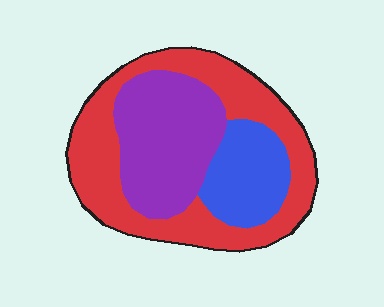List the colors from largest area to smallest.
From largest to smallest: red, purple, blue.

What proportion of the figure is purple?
Purple takes up between a quarter and a half of the figure.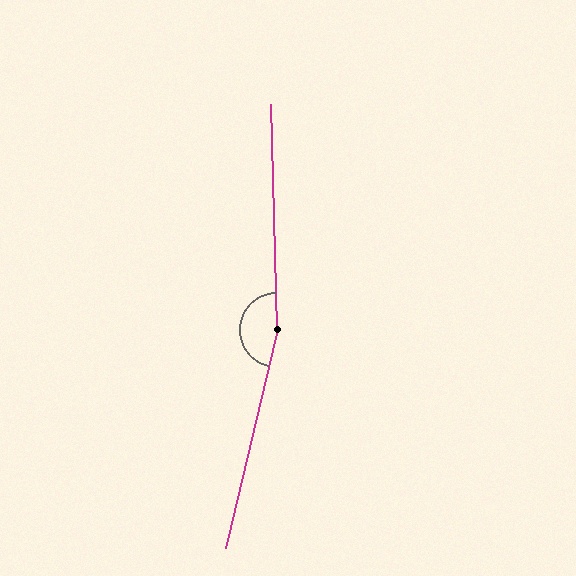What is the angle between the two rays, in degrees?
Approximately 165 degrees.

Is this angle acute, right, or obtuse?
It is obtuse.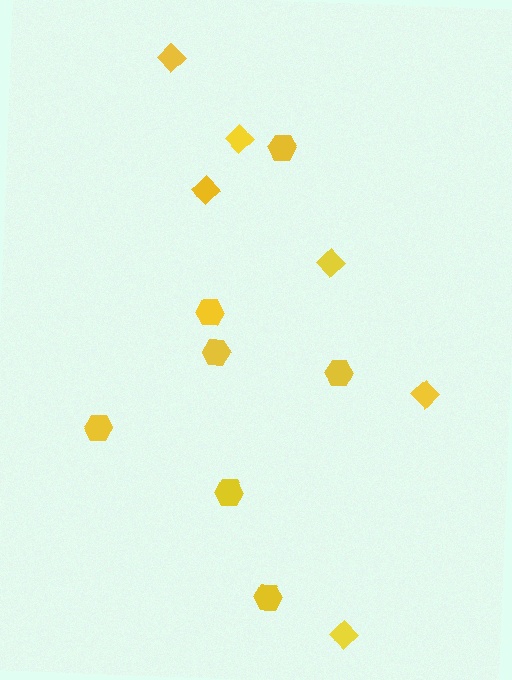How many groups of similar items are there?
There are 2 groups: one group of diamonds (6) and one group of hexagons (7).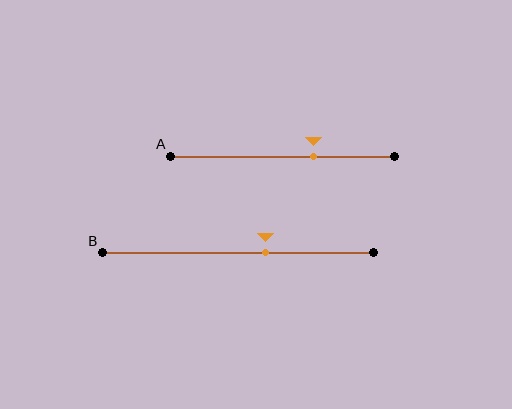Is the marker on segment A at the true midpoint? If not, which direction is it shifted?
No, the marker on segment A is shifted to the right by about 14% of the segment length.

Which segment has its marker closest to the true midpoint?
Segment B has its marker closest to the true midpoint.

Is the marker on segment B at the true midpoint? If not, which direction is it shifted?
No, the marker on segment B is shifted to the right by about 10% of the segment length.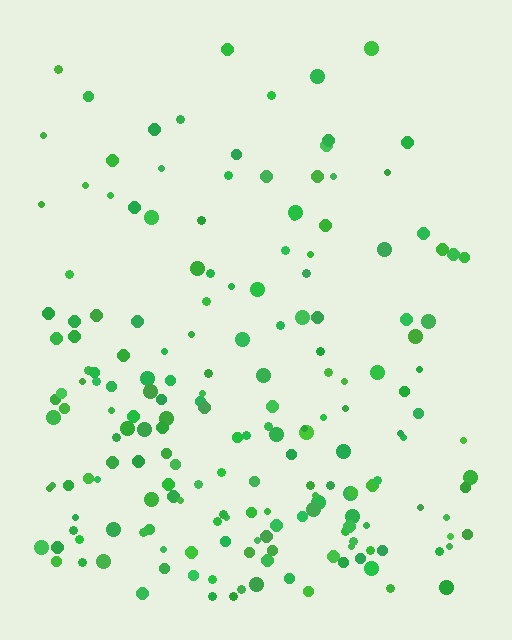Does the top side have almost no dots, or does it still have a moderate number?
Still a moderate number, just noticeably fewer than the bottom.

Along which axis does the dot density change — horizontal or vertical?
Vertical.